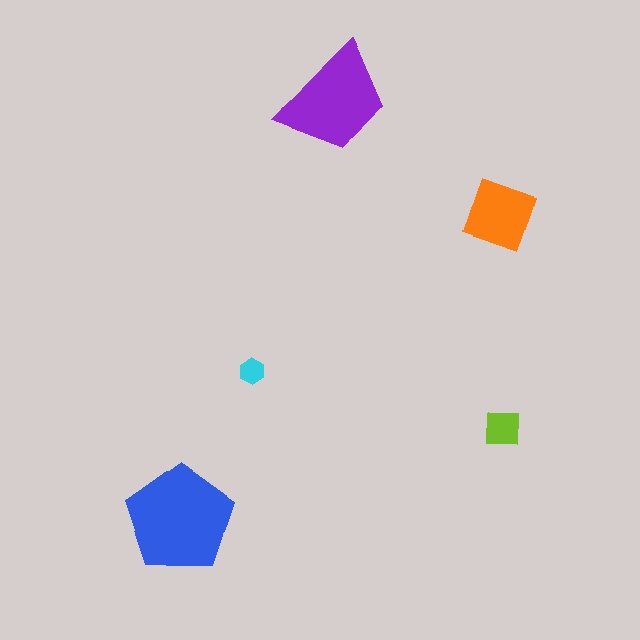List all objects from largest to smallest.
The blue pentagon, the purple trapezoid, the orange square, the lime square, the cyan hexagon.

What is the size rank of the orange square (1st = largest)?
3rd.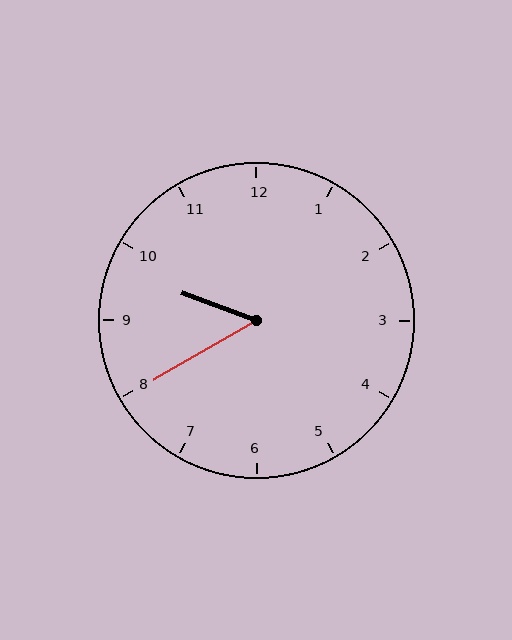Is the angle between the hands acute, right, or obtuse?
It is acute.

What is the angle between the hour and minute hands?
Approximately 50 degrees.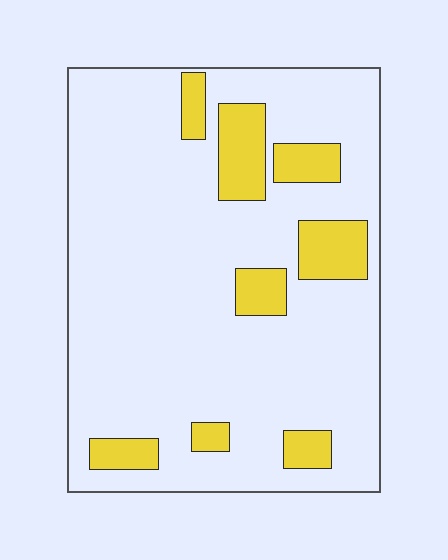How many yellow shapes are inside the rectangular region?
8.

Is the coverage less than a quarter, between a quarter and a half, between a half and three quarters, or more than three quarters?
Less than a quarter.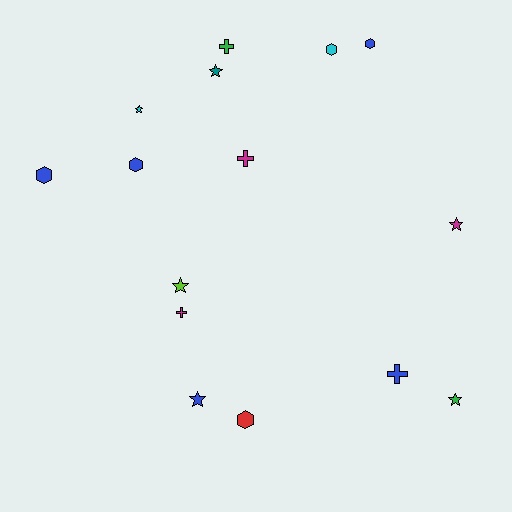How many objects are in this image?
There are 15 objects.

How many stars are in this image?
There are 6 stars.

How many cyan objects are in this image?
There are 2 cyan objects.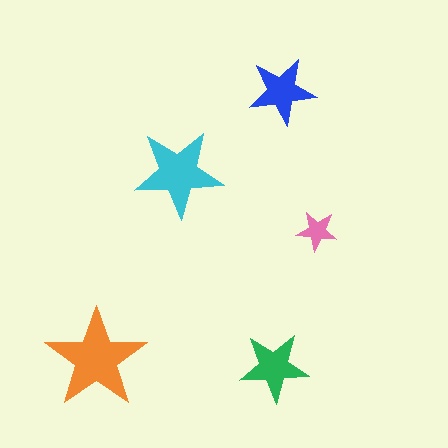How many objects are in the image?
There are 5 objects in the image.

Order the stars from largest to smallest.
the orange one, the cyan one, the green one, the blue one, the pink one.